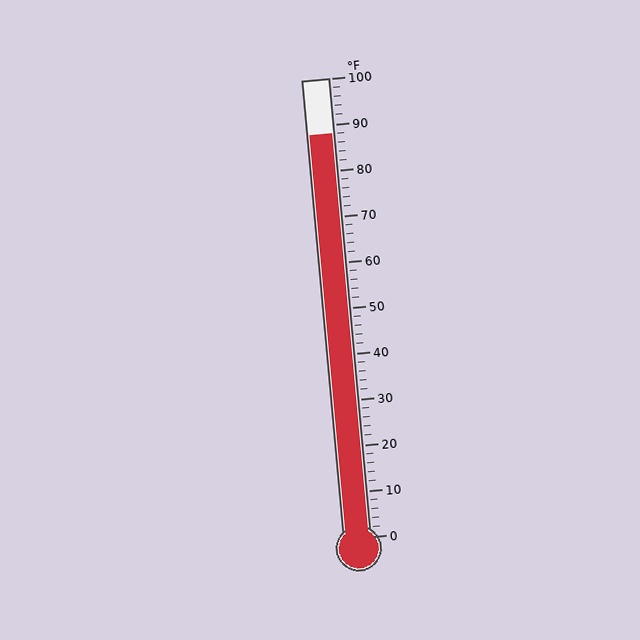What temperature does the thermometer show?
The thermometer shows approximately 88°F.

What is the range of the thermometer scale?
The thermometer scale ranges from 0°F to 100°F.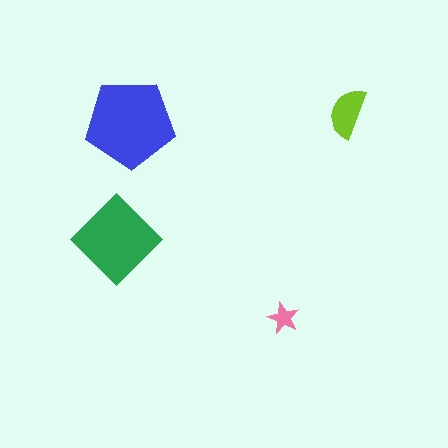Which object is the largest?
The blue pentagon.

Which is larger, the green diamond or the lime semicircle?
The green diamond.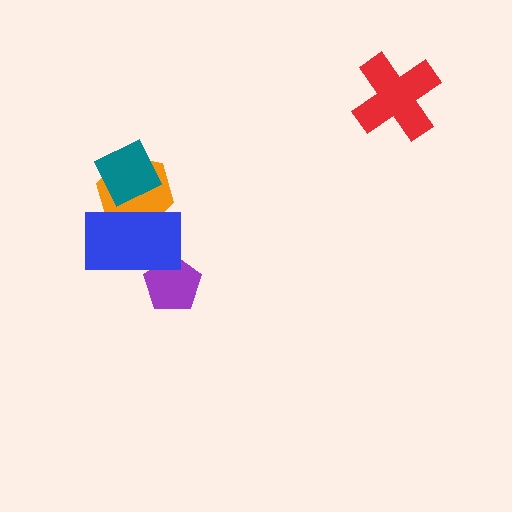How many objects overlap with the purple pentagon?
1 object overlaps with the purple pentagon.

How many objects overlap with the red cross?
0 objects overlap with the red cross.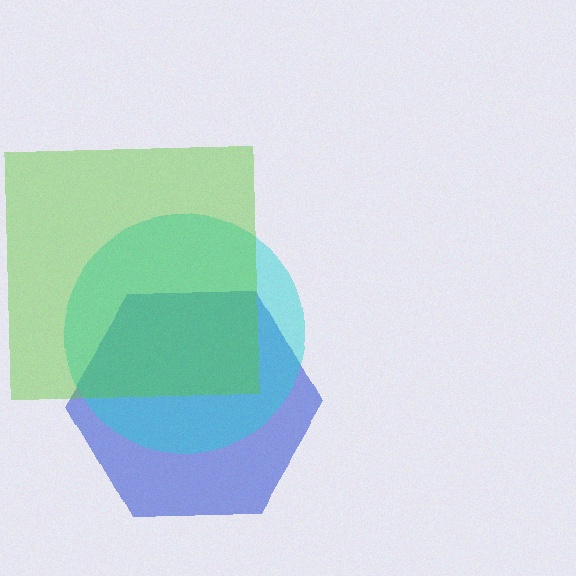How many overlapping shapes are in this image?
There are 3 overlapping shapes in the image.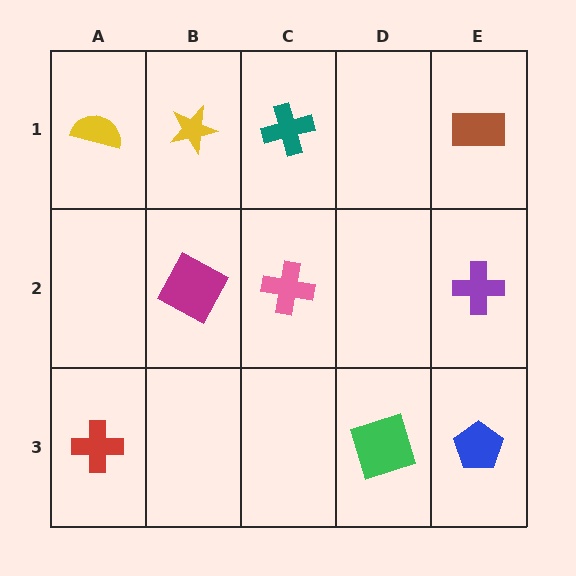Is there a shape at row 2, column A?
No, that cell is empty.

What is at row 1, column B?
A yellow star.